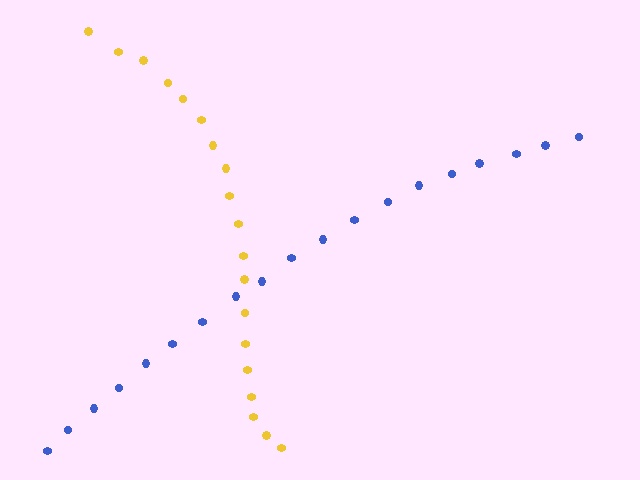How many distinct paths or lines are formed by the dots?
There are 2 distinct paths.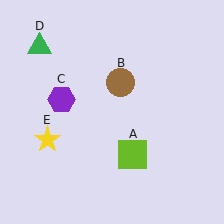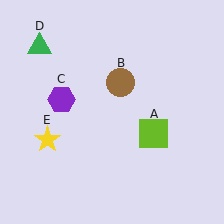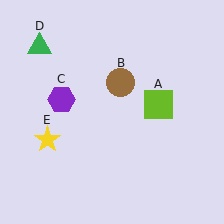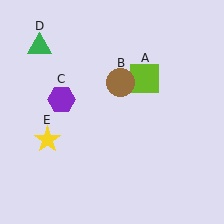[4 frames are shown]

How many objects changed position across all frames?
1 object changed position: lime square (object A).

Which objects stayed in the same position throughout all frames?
Brown circle (object B) and purple hexagon (object C) and green triangle (object D) and yellow star (object E) remained stationary.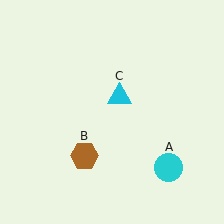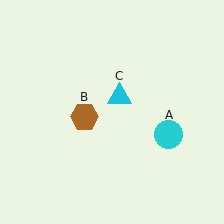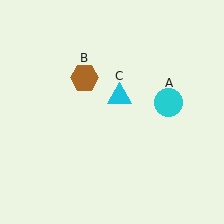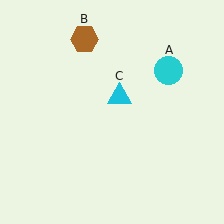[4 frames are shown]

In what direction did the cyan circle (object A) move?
The cyan circle (object A) moved up.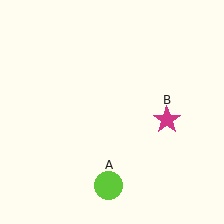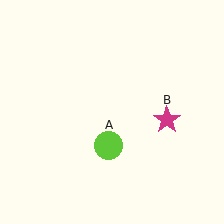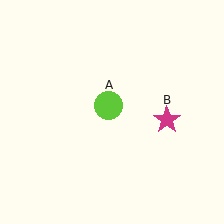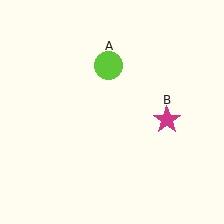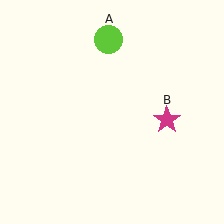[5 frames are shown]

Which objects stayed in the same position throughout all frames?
Magenta star (object B) remained stationary.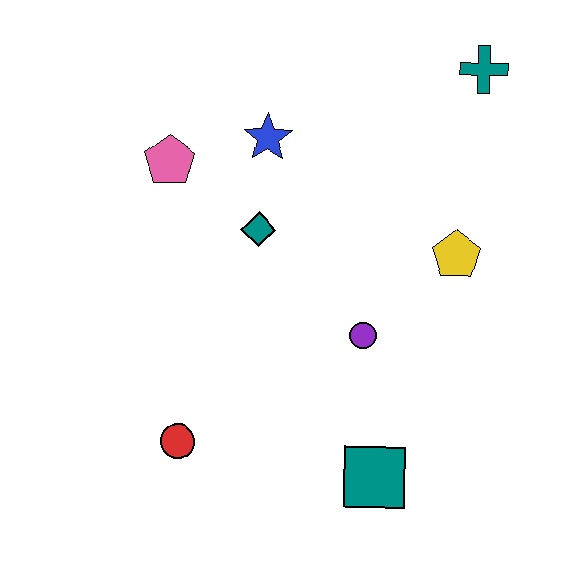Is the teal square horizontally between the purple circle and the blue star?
No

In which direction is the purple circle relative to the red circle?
The purple circle is to the right of the red circle.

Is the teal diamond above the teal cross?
No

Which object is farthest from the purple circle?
The teal cross is farthest from the purple circle.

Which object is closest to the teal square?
The purple circle is closest to the teal square.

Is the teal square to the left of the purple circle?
No